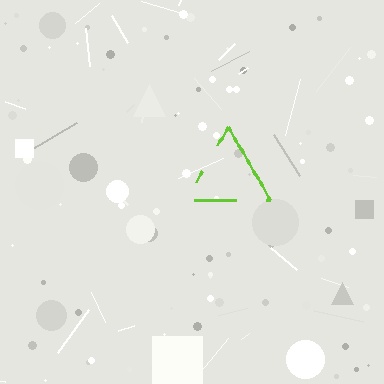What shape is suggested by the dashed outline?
The dashed outline suggests a triangle.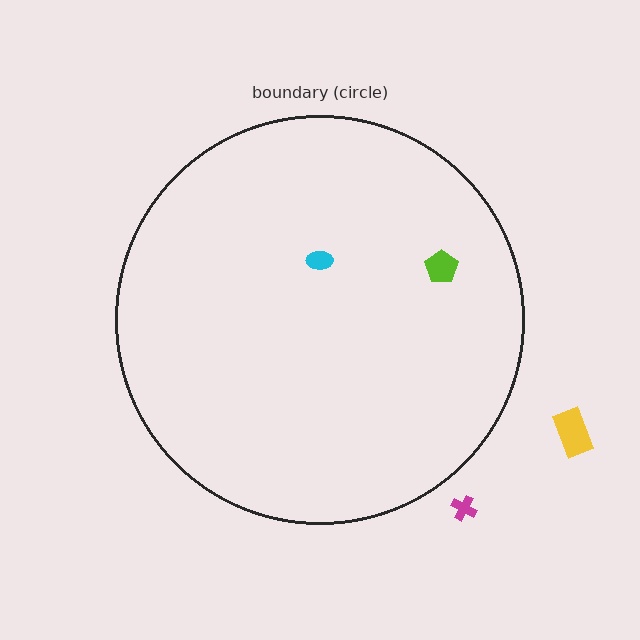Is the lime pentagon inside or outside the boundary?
Inside.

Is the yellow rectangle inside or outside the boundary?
Outside.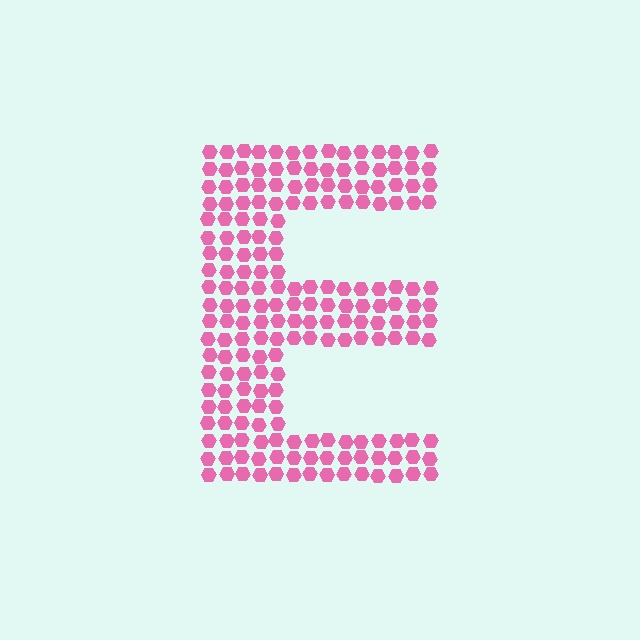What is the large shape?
The large shape is the letter E.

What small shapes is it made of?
It is made of small hexagons.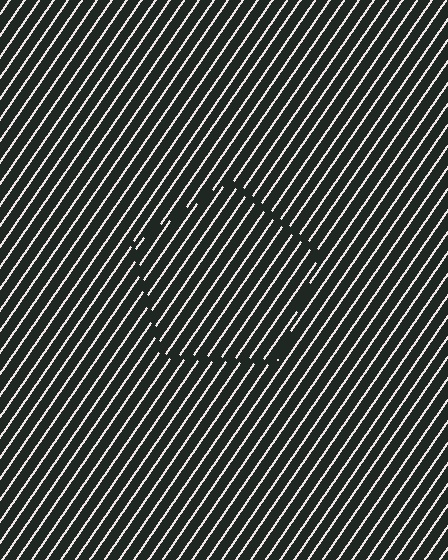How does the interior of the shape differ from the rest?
The interior of the shape contains the same grating, shifted by half a period — the contour is defined by the phase discontinuity where line-ends from the inner and outer gratings abut.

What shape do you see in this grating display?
An illusory pentagon. The interior of the shape contains the same grating, shifted by half a period — the contour is defined by the phase discontinuity where line-ends from the inner and outer gratings abut.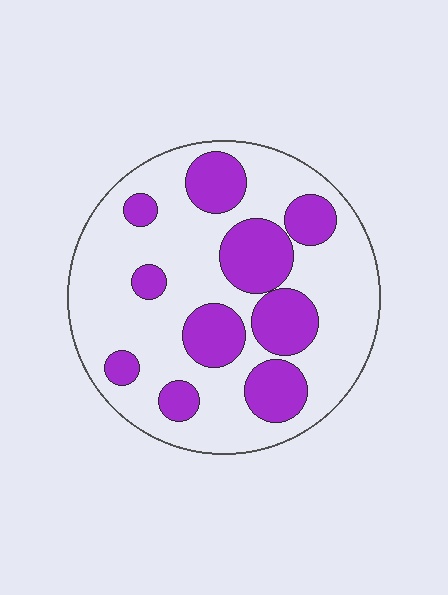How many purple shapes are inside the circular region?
10.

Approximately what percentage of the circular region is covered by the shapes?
Approximately 30%.